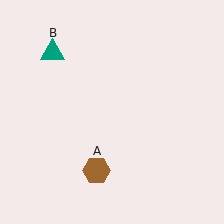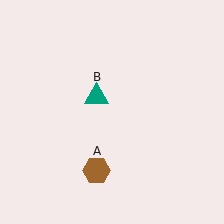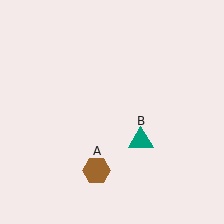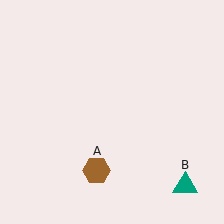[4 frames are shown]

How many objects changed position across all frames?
1 object changed position: teal triangle (object B).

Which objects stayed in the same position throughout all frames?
Brown hexagon (object A) remained stationary.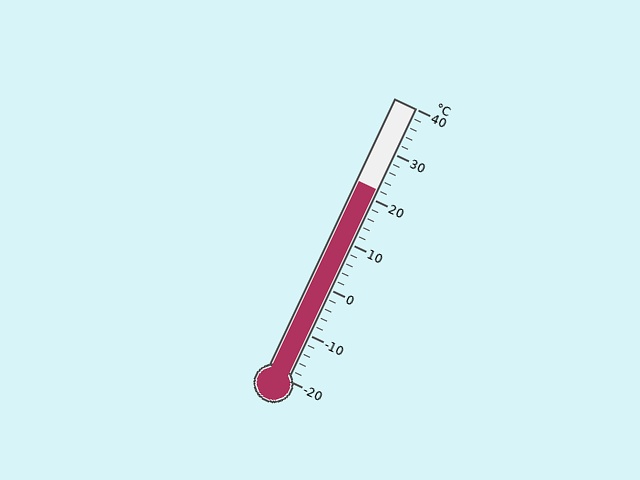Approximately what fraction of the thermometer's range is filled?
The thermometer is filled to approximately 70% of its range.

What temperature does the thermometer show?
The thermometer shows approximately 22°C.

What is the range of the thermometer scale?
The thermometer scale ranges from -20°C to 40°C.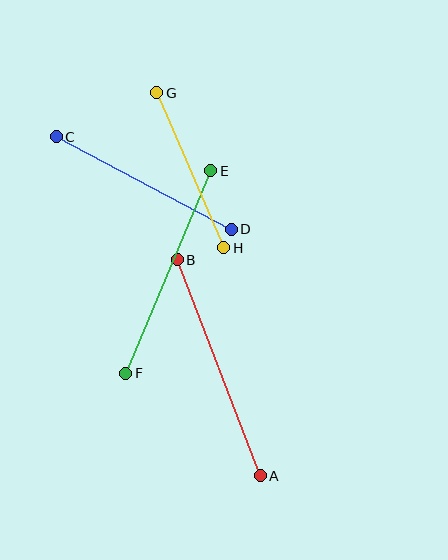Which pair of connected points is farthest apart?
Points A and B are farthest apart.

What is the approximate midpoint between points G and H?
The midpoint is at approximately (190, 170) pixels.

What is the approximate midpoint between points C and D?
The midpoint is at approximately (144, 183) pixels.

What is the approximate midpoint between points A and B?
The midpoint is at approximately (219, 368) pixels.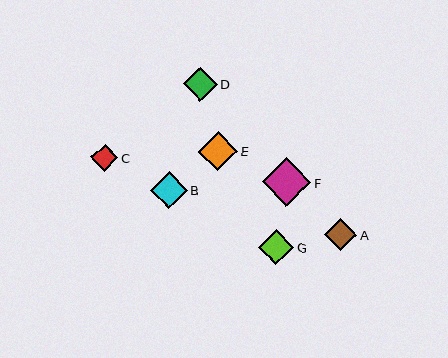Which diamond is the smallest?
Diamond C is the smallest with a size of approximately 27 pixels.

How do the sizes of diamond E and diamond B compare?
Diamond E and diamond B are approximately the same size.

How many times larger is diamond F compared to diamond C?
Diamond F is approximately 1.8 times the size of diamond C.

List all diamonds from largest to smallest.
From largest to smallest: F, E, B, G, D, A, C.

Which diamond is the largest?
Diamond F is the largest with a size of approximately 48 pixels.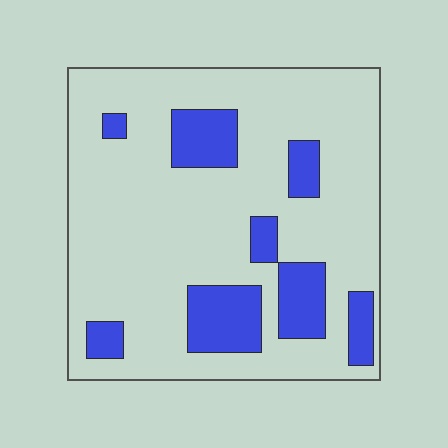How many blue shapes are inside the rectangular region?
8.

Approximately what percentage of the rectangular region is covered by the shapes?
Approximately 20%.